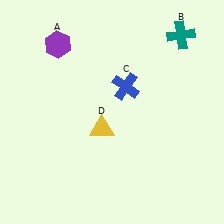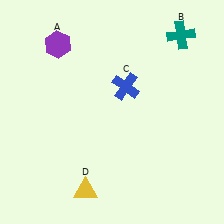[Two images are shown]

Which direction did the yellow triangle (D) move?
The yellow triangle (D) moved down.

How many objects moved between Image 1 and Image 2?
1 object moved between the two images.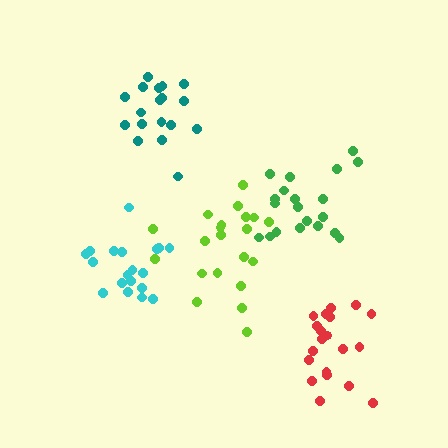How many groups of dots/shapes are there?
There are 5 groups.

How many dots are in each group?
Group 1: 20 dots, Group 2: 19 dots, Group 3: 18 dots, Group 4: 20 dots, Group 5: 21 dots (98 total).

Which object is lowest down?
The red cluster is bottommost.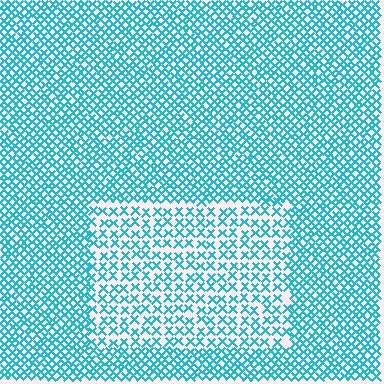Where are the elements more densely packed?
The elements are more densely packed outside the rectangle boundary.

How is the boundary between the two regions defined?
The boundary is defined by a change in element density (approximately 1.8x ratio). All elements are the same color, size, and shape.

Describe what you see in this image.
The image contains small cyan elements arranged at two different densities. A rectangle-shaped region is visible where the elements are less densely packed than the surrounding area.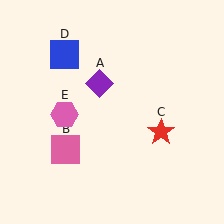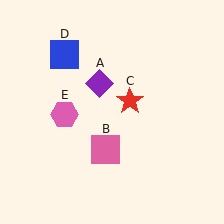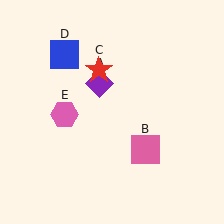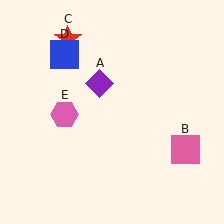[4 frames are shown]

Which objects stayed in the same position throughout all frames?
Purple diamond (object A) and blue square (object D) and pink hexagon (object E) remained stationary.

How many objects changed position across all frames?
2 objects changed position: pink square (object B), red star (object C).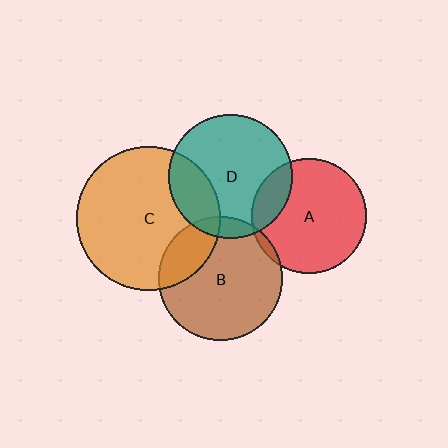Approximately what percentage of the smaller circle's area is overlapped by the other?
Approximately 5%.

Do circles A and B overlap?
Yes.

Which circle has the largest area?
Circle C (orange).